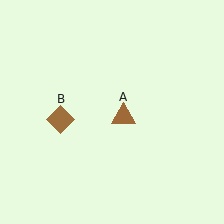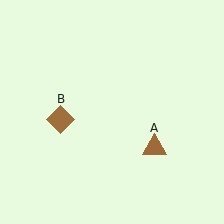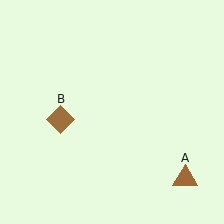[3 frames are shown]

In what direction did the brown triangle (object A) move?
The brown triangle (object A) moved down and to the right.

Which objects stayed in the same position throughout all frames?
Brown diamond (object B) remained stationary.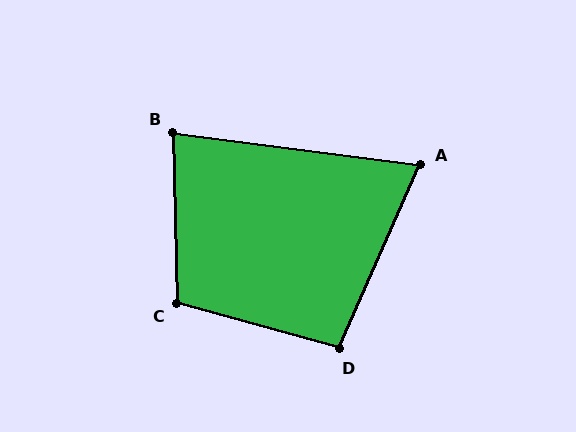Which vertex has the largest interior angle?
C, at approximately 106 degrees.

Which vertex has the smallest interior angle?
A, at approximately 74 degrees.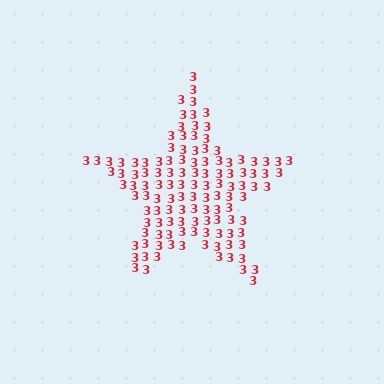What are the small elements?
The small elements are digit 3's.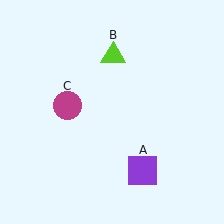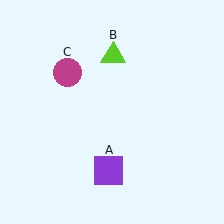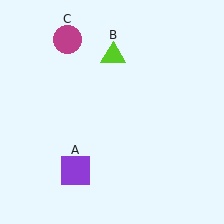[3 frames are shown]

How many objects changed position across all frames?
2 objects changed position: purple square (object A), magenta circle (object C).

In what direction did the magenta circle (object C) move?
The magenta circle (object C) moved up.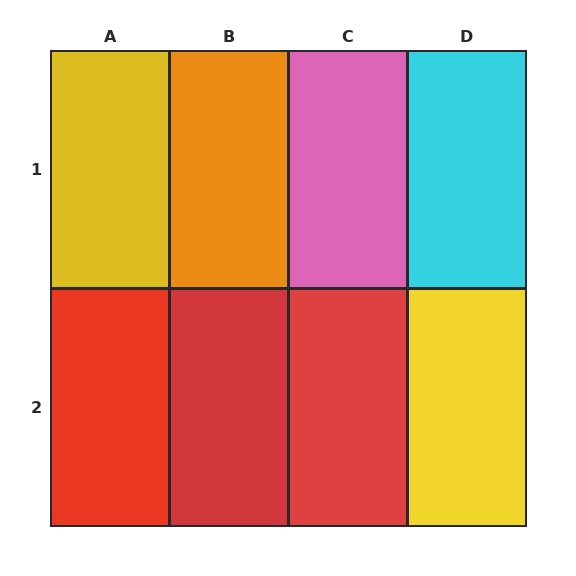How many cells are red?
3 cells are red.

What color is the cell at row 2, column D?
Yellow.